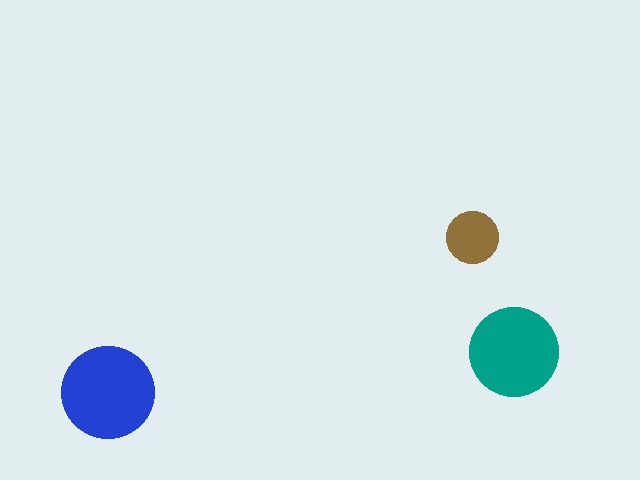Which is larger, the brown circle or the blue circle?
The blue one.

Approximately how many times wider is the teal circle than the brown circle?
About 1.5 times wider.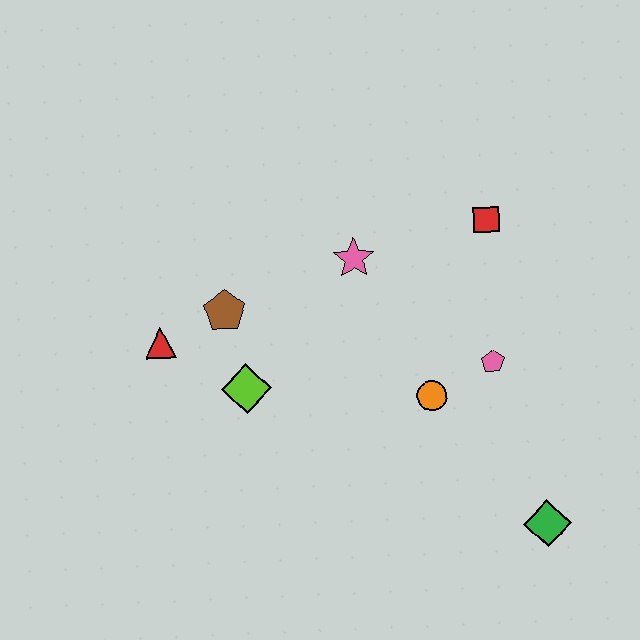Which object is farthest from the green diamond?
The red triangle is farthest from the green diamond.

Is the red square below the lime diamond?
No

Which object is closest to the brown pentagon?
The red triangle is closest to the brown pentagon.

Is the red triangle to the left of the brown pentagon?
Yes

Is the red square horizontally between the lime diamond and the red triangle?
No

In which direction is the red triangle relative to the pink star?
The red triangle is to the left of the pink star.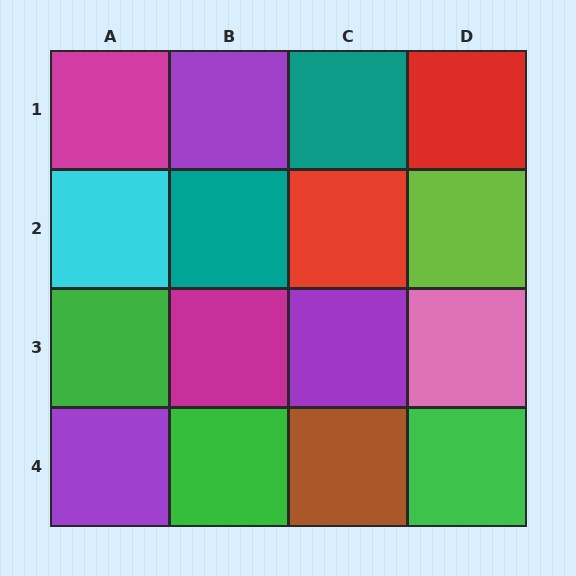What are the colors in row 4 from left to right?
Purple, green, brown, green.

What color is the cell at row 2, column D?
Lime.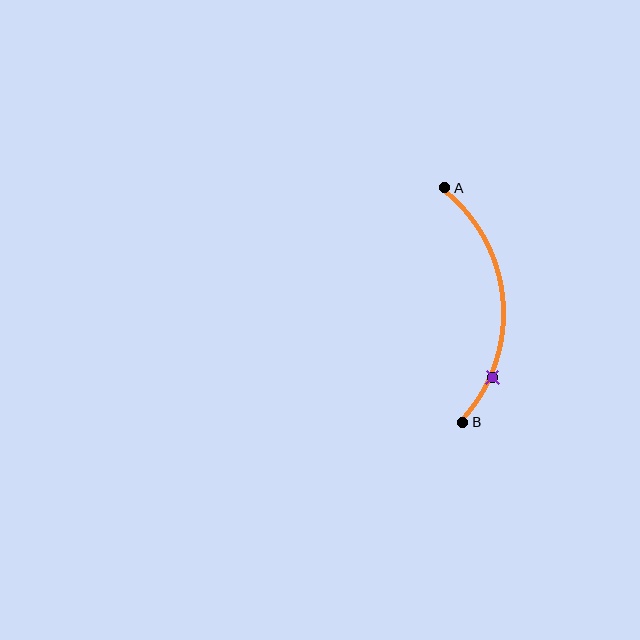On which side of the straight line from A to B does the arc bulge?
The arc bulges to the right of the straight line connecting A and B.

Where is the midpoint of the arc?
The arc midpoint is the point on the curve farthest from the straight line joining A and B. It sits to the right of that line.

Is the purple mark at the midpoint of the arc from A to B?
No. The purple mark lies on the arc but is closer to endpoint B. The arc midpoint would be at the point on the curve equidistant along the arc from both A and B.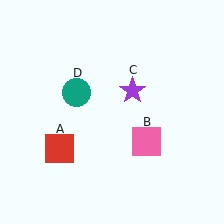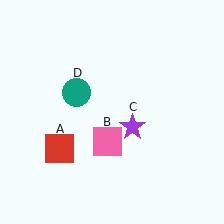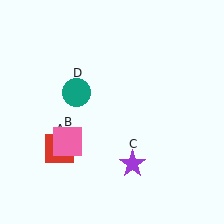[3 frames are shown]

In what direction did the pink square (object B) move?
The pink square (object B) moved left.